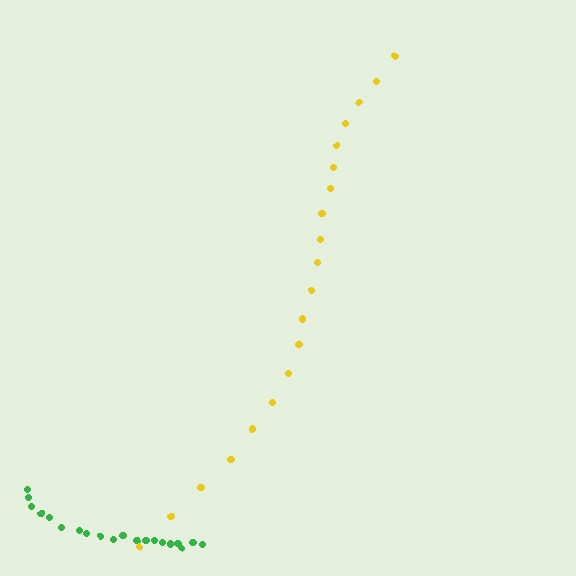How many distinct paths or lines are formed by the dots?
There are 2 distinct paths.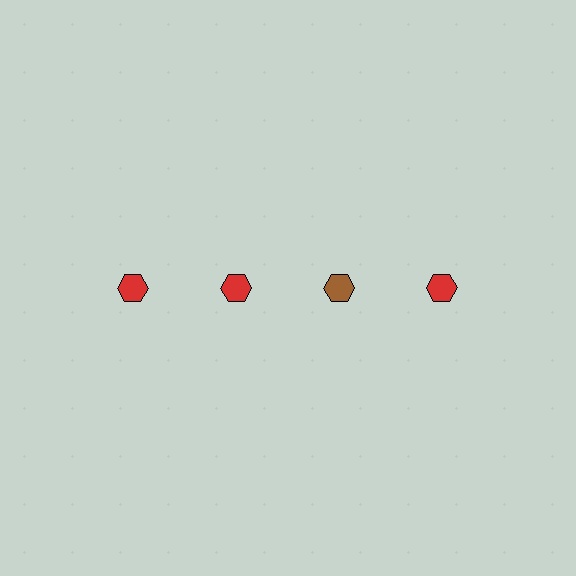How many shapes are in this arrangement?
There are 4 shapes arranged in a grid pattern.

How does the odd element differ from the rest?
It has a different color: brown instead of red.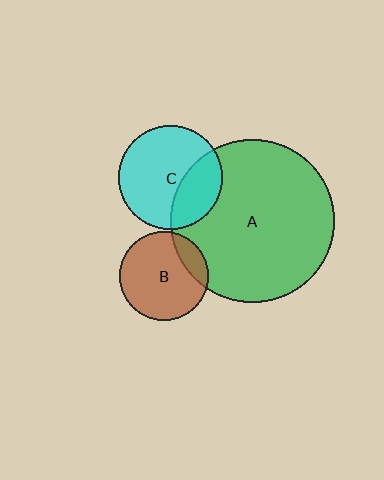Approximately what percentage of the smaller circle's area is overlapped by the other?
Approximately 15%.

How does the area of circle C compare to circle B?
Approximately 1.3 times.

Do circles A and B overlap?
Yes.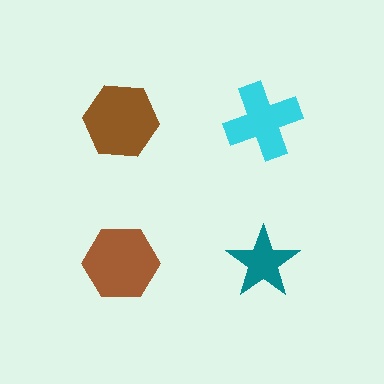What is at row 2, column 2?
A teal star.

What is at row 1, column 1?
A brown hexagon.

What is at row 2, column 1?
A brown hexagon.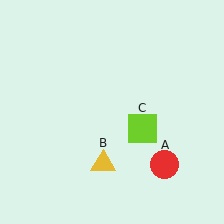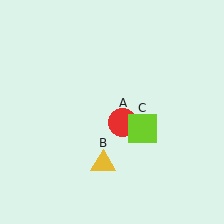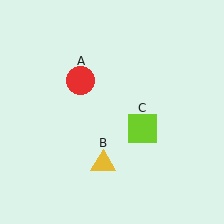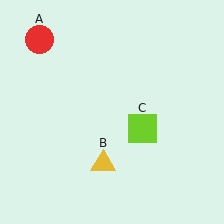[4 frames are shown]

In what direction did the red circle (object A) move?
The red circle (object A) moved up and to the left.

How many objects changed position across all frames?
1 object changed position: red circle (object A).